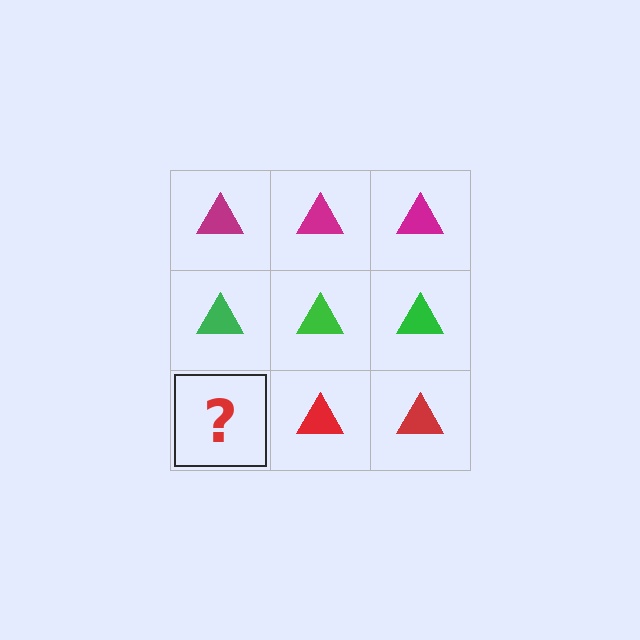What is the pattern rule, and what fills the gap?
The rule is that each row has a consistent color. The gap should be filled with a red triangle.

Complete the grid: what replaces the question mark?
The question mark should be replaced with a red triangle.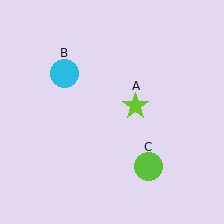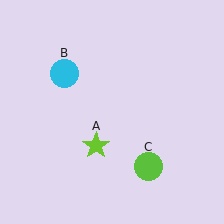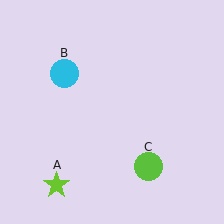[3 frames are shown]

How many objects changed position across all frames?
1 object changed position: lime star (object A).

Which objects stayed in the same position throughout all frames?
Cyan circle (object B) and lime circle (object C) remained stationary.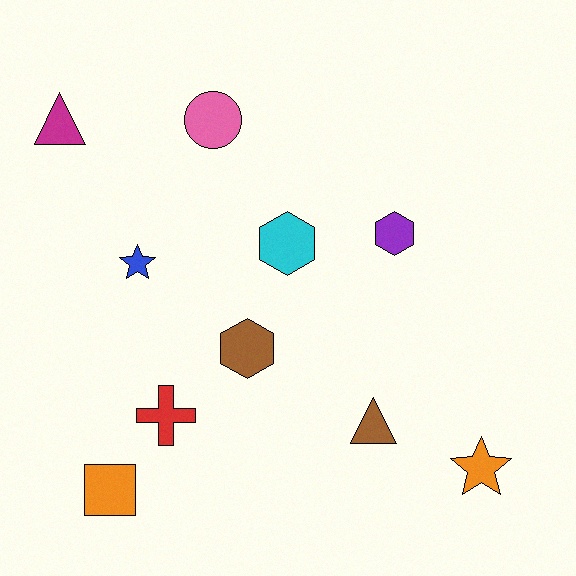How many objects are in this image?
There are 10 objects.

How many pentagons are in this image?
There are no pentagons.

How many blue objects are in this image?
There is 1 blue object.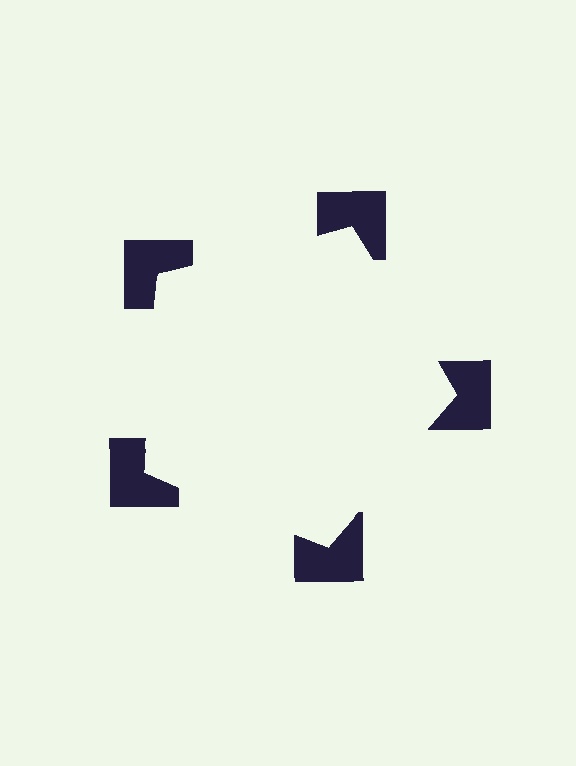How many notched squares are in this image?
There are 5 — one at each vertex of the illusory pentagon.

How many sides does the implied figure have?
5 sides.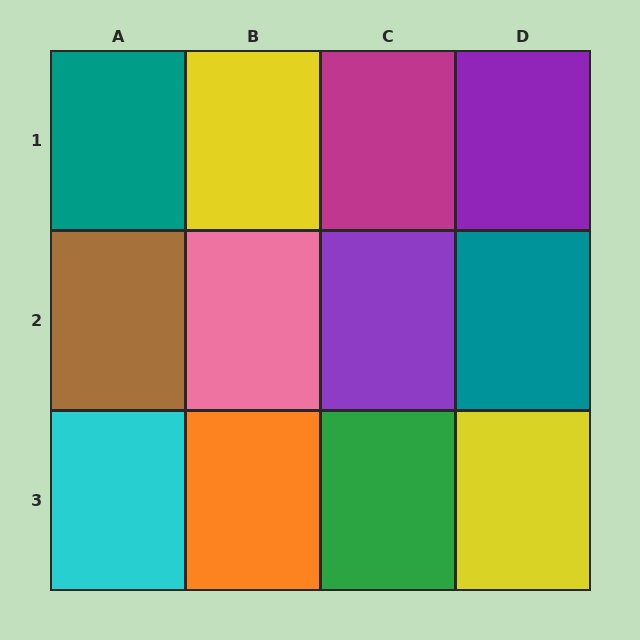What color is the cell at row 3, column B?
Orange.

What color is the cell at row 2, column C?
Purple.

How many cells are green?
1 cell is green.